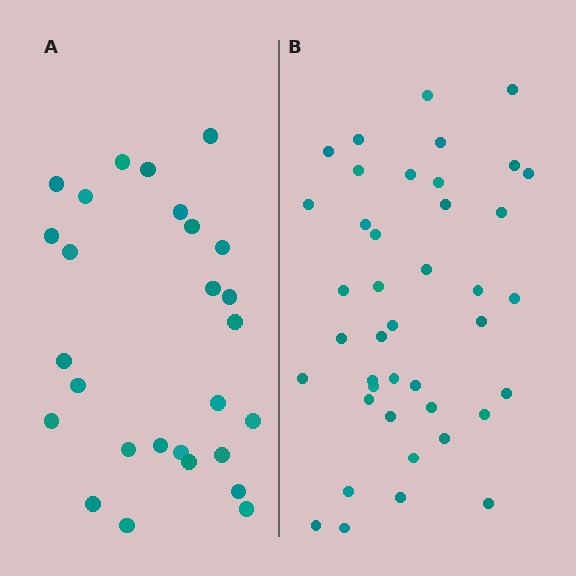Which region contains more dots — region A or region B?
Region B (the right region) has more dots.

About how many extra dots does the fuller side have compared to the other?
Region B has approximately 15 more dots than region A.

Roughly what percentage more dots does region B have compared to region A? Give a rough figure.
About 50% more.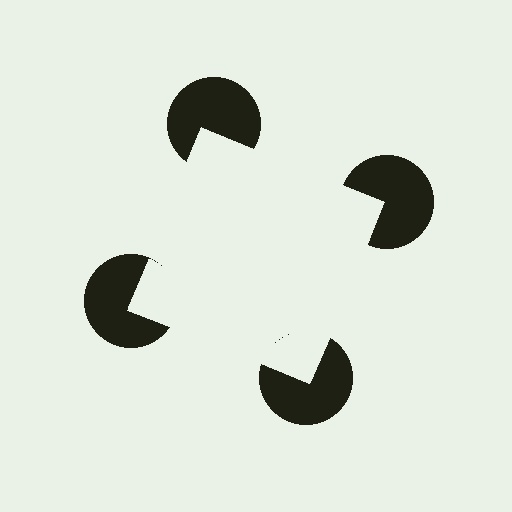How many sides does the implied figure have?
4 sides.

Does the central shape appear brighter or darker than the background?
It typically appears slightly brighter than the background, even though no actual brightness change is drawn.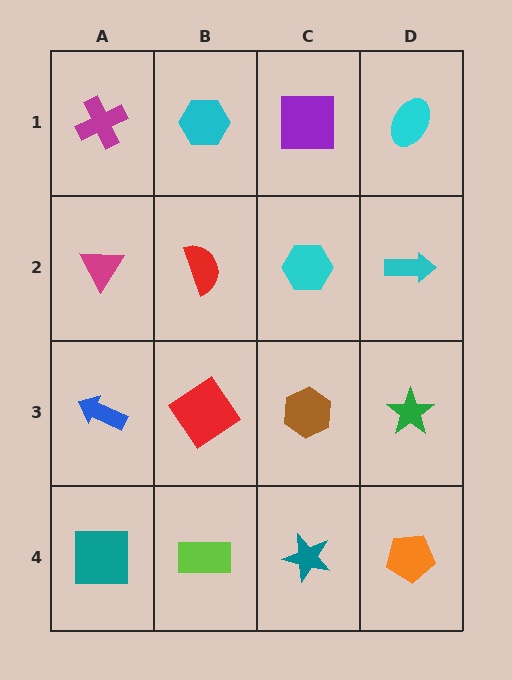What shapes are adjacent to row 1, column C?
A cyan hexagon (row 2, column C), a cyan hexagon (row 1, column B), a cyan ellipse (row 1, column D).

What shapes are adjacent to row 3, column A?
A magenta triangle (row 2, column A), a teal square (row 4, column A), a red diamond (row 3, column B).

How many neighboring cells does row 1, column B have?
3.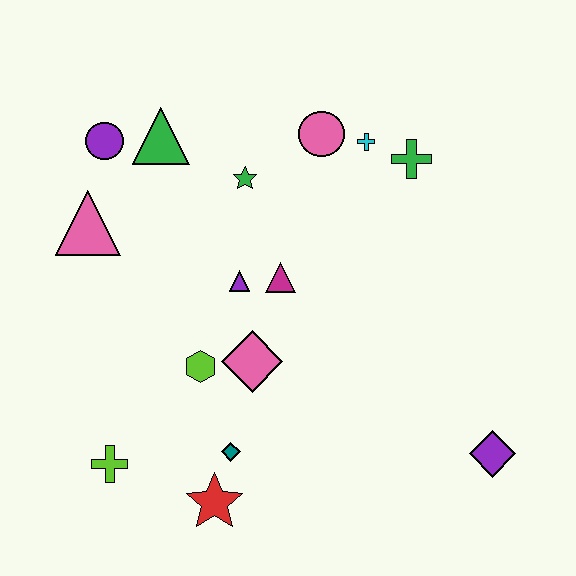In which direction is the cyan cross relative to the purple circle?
The cyan cross is to the right of the purple circle.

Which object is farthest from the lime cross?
The green cross is farthest from the lime cross.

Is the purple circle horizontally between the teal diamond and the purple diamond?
No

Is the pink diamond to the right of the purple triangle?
Yes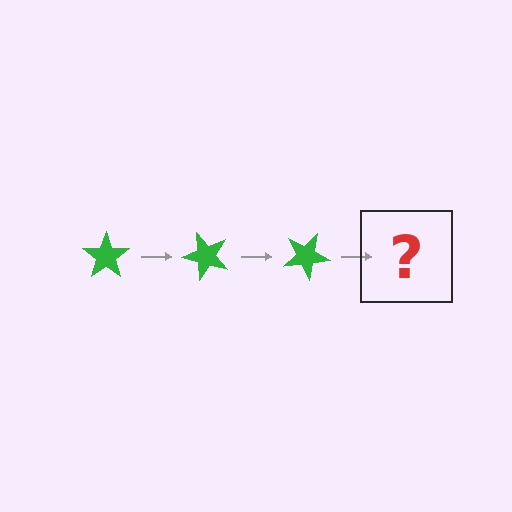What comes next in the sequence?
The next element should be a green star rotated 150 degrees.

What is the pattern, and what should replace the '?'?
The pattern is that the star rotates 50 degrees each step. The '?' should be a green star rotated 150 degrees.